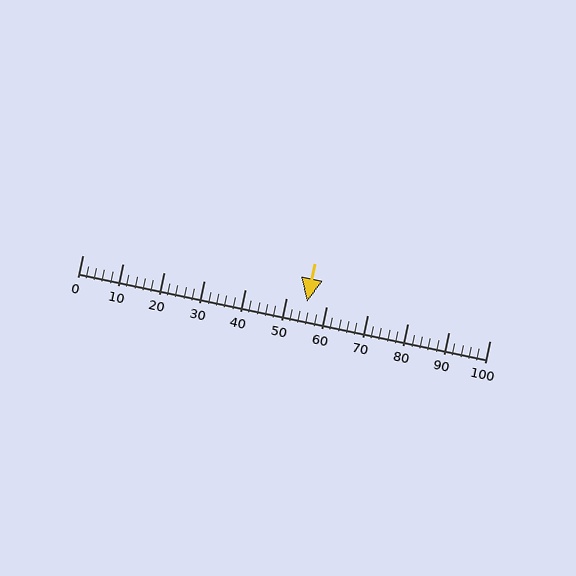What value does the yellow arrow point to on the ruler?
The yellow arrow points to approximately 55.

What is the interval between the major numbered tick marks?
The major tick marks are spaced 10 units apart.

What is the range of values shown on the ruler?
The ruler shows values from 0 to 100.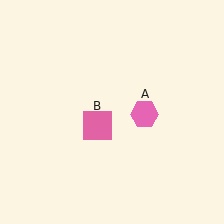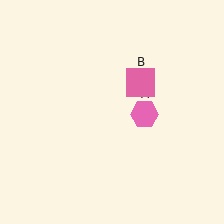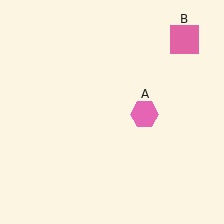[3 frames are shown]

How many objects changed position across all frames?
1 object changed position: pink square (object B).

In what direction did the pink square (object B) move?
The pink square (object B) moved up and to the right.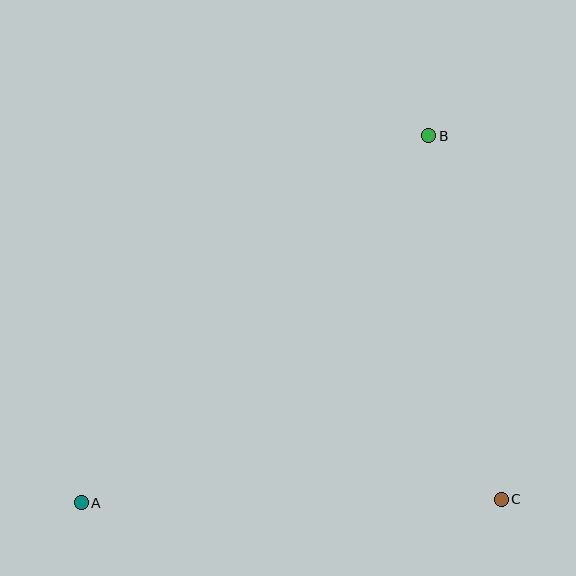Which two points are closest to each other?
Points B and C are closest to each other.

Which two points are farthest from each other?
Points A and B are farthest from each other.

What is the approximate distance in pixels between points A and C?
The distance between A and C is approximately 420 pixels.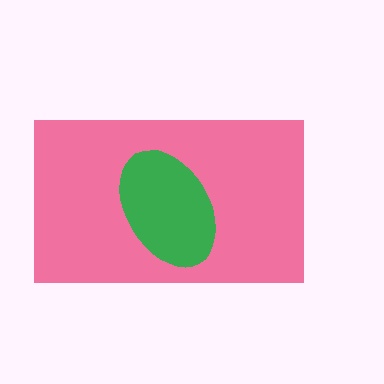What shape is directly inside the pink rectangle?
The green ellipse.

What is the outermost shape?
The pink rectangle.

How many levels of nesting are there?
2.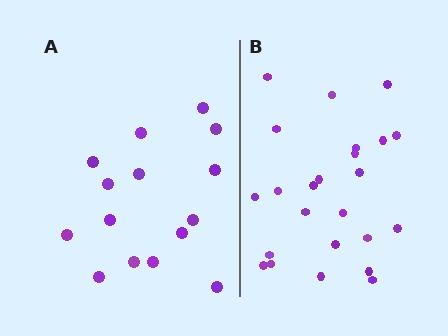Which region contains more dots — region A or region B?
Region B (the right region) has more dots.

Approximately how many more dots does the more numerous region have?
Region B has roughly 8 or so more dots than region A.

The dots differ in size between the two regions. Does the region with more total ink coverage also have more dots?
No. Region A has more total ink coverage because its dots are larger, but region B actually contains more individual dots. Total area can be misleading — the number of items is what matters here.